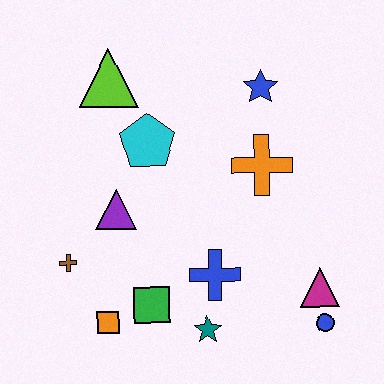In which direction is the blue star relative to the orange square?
The blue star is above the orange square.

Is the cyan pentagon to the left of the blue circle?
Yes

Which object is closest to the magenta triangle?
The blue circle is closest to the magenta triangle.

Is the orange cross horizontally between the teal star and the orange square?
No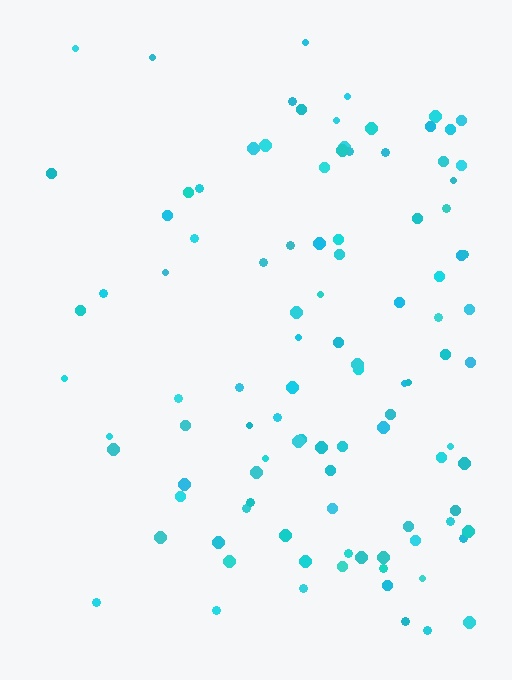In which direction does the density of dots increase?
From left to right, with the right side densest.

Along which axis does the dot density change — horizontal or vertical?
Horizontal.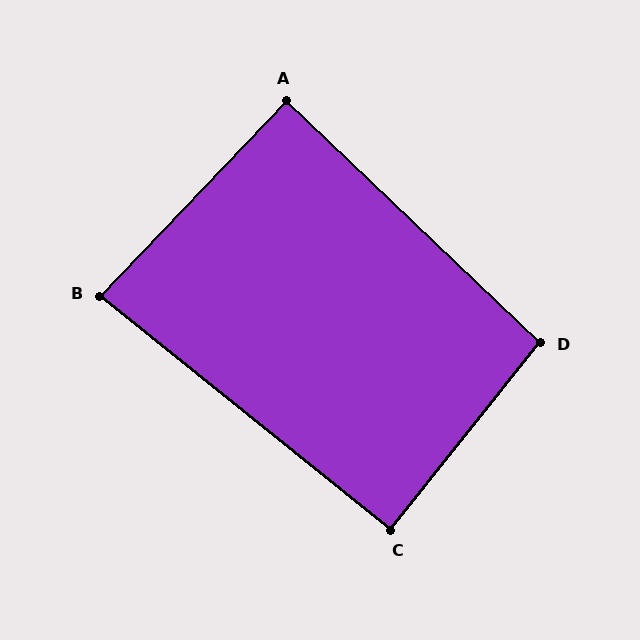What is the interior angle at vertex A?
Approximately 90 degrees (approximately right).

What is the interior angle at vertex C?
Approximately 90 degrees (approximately right).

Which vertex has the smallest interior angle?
B, at approximately 85 degrees.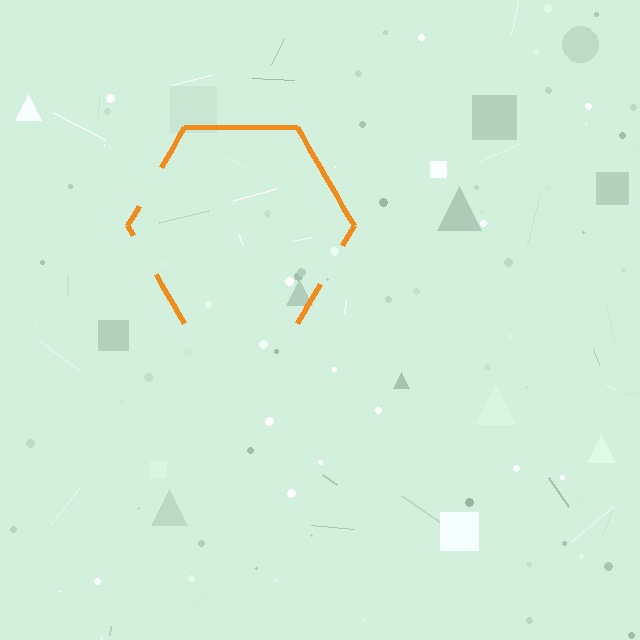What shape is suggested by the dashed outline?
The dashed outline suggests a hexagon.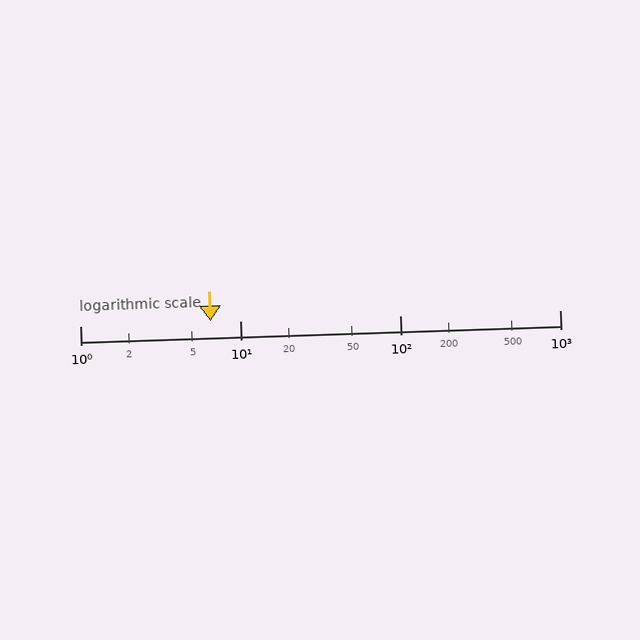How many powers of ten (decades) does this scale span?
The scale spans 3 decades, from 1 to 1000.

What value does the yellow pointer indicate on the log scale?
The pointer indicates approximately 6.5.